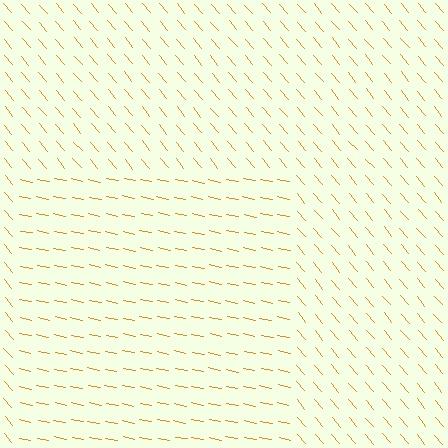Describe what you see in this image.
The image is filled with small orange line segments. A rectangle region in the image has lines oriented differently from the surrounding lines, creating a visible texture boundary.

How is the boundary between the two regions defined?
The boundary is defined purely by a change in line orientation (approximately 38 degrees difference). All lines are the same color and thickness.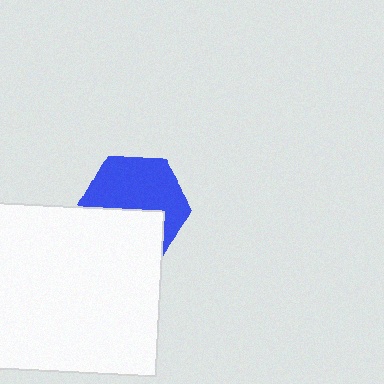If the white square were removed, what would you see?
You would see the complete blue hexagon.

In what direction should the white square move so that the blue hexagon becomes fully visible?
The white square should move down. That is the shortest direction to clear the overlap and leave the blue hexagon fully visible.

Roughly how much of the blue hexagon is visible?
About half of it is visible (roughly 60%).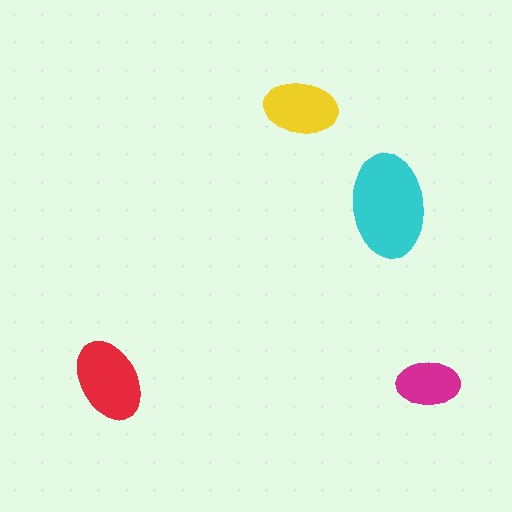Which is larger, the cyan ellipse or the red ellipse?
The cyan one.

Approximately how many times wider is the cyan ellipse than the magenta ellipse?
About 1.5 times wider.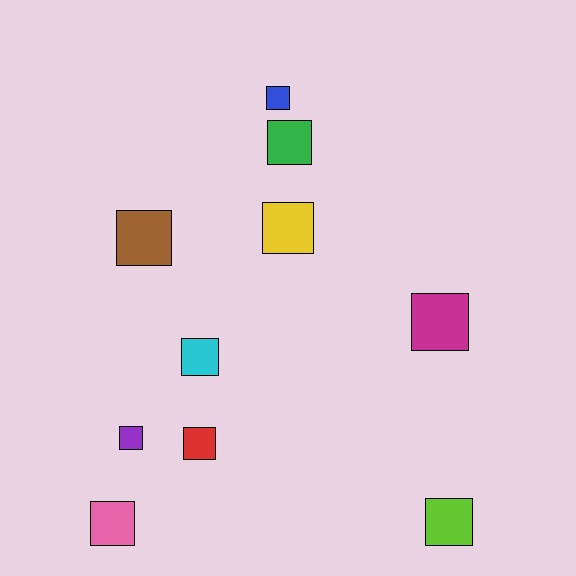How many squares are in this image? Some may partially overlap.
There are 10 squares.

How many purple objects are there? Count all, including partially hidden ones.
There is 1 purple object.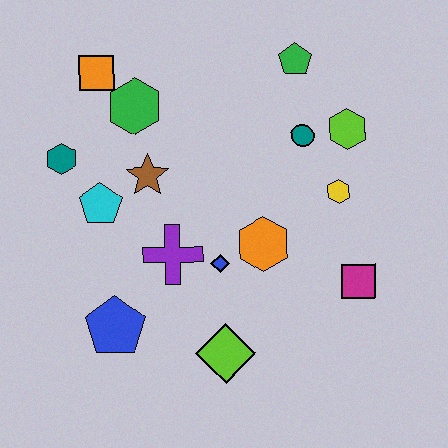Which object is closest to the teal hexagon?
The cyan pentagon is closest to the teal hexagon.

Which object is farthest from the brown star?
The magenta square is farthest from the brown star.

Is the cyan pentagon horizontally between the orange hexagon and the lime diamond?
No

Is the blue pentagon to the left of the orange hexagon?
Yes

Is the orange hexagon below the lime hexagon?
Yes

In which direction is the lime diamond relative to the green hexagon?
The lime diamond is below the green hexagon.